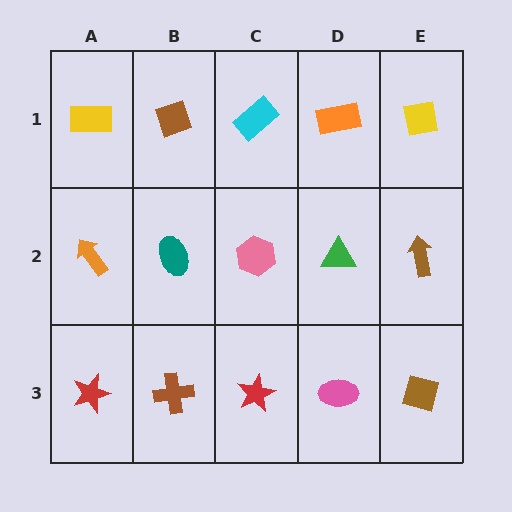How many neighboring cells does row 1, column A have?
2.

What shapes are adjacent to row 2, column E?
A yellow square (row 1, column E), a brown square (row 3, column E), a green triangle (row 2, column D).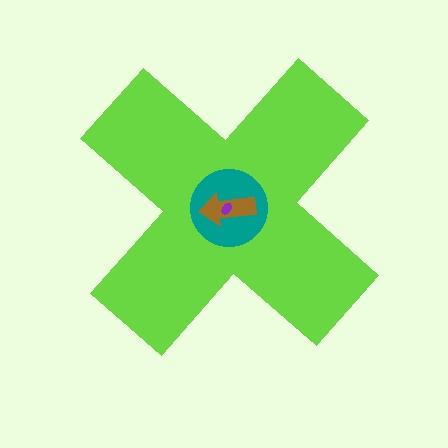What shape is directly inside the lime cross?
The teal circle.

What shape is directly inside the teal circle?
The brown arrow.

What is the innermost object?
The purple ellipse.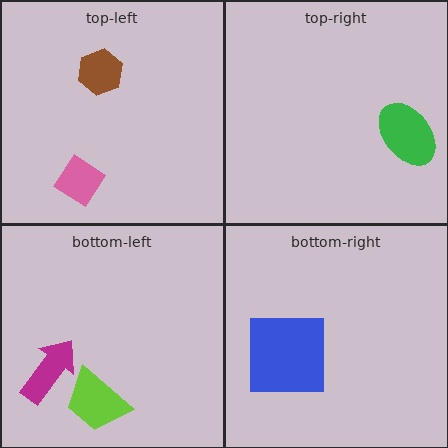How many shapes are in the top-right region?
1.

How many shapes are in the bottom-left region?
2.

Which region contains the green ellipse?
The top-right region.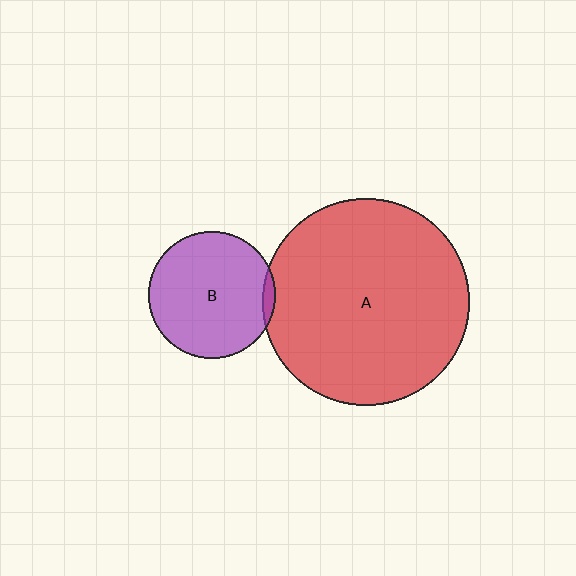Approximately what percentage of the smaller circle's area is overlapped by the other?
Approximately 5%.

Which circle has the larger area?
Circle A (red).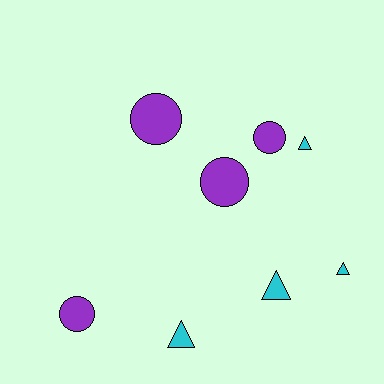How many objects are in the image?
There are 8 objects.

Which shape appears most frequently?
Triangle, with 4 objects.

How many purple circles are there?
There are 4 purple circles.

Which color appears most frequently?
Purple, with 4 objects.